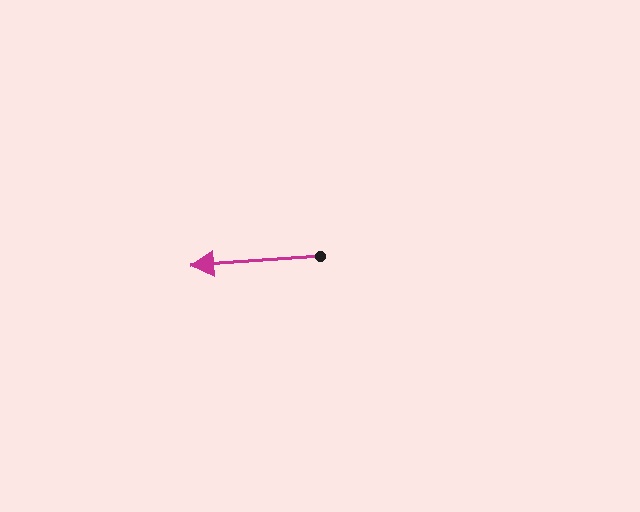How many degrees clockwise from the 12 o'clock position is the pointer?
Approximately 266 degrees.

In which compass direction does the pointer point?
West.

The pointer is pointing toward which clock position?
Roughly 9 o'clock.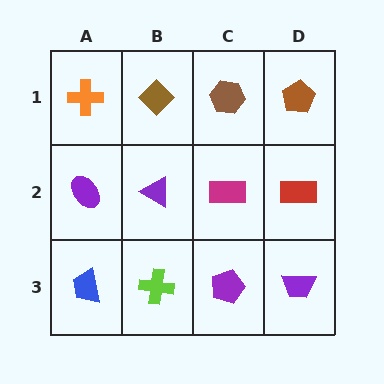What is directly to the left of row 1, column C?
A brown diamond.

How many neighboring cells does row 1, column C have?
3.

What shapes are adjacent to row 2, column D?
A brown pentagon (row 1, column D), a purple trapezoid (row 3, column D), a magenta rectangle (row 2, column C).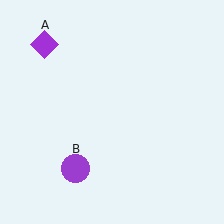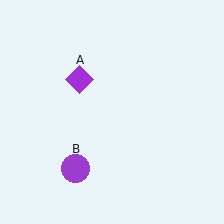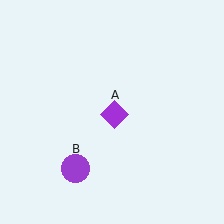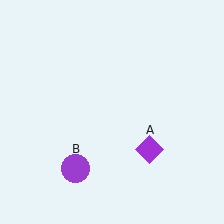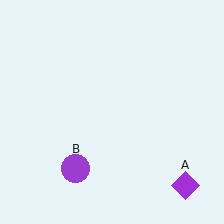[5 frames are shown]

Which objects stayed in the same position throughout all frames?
Purple circle (object B) remained stationary.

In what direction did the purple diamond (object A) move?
The purple diamond (object A) moved down and to the right.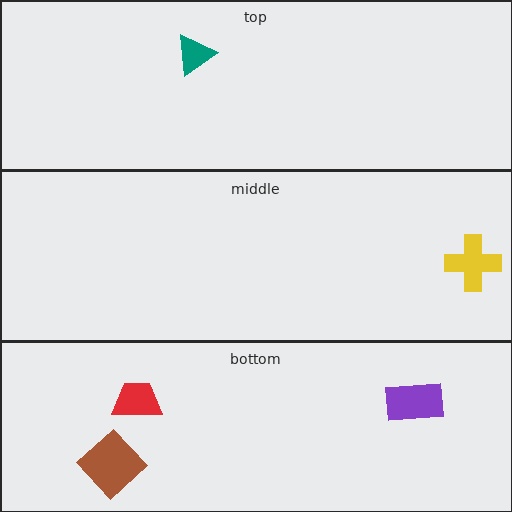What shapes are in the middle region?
The yellow cross.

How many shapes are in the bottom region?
3.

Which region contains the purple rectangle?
The bottom region.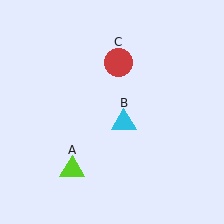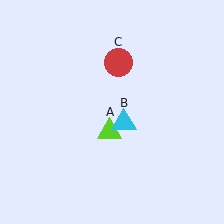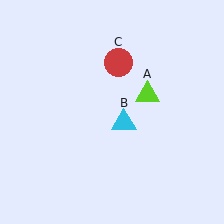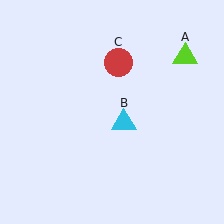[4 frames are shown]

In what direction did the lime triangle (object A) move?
The lime triangle (object A) moved up and to the right.